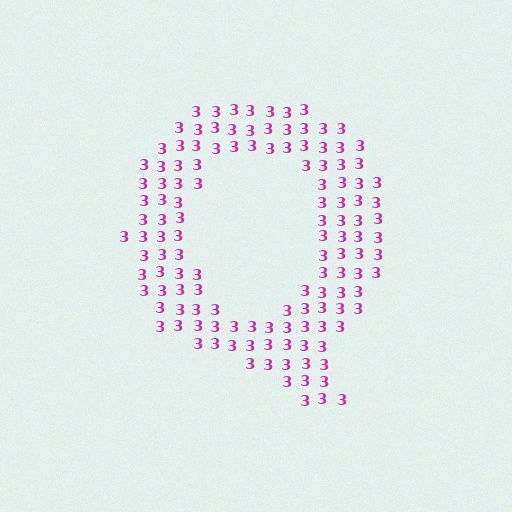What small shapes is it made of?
It is made of small digit 3's.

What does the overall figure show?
The overall figure shows the letter Q.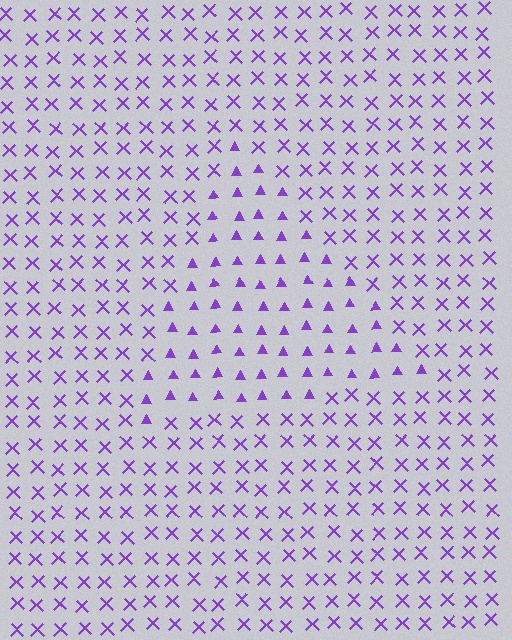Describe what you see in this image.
The image is filled with small purple elements arranged in a uniform grid. A triangle-shaped region contains triangles, while the surrounding area contains X marks. The boundary is defined purely by the change in element shape.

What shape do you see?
I see a triangle.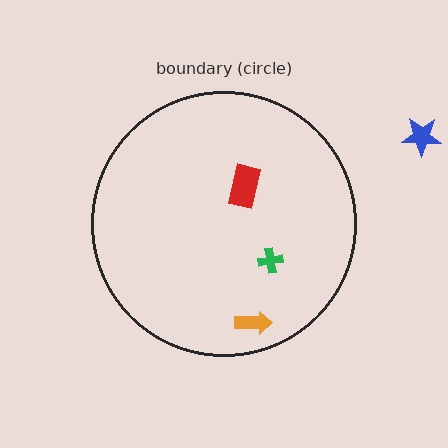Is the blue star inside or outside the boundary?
Outside.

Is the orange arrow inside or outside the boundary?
Inside.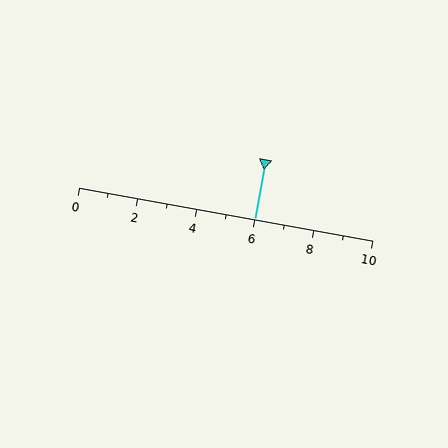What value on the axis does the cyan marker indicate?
The marker indicates approximately 6.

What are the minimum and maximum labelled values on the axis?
The axis runs from 0 to 10.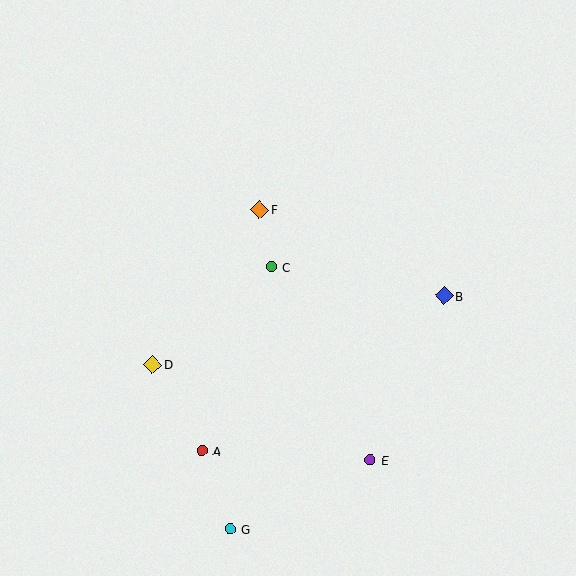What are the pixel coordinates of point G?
Point G is at (230, 529).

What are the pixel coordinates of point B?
Point B is at (444, 296).